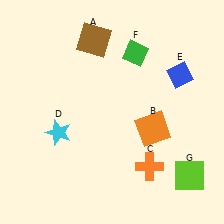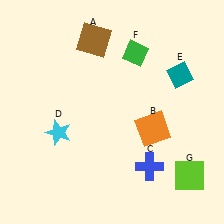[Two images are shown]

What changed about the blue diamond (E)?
In Image 1, E is blue. In Image 2, it changed to teal.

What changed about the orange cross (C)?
In Image 1, C is orange. In Image 2, it changed to blue.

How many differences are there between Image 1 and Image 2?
There are 2 differences between the two images.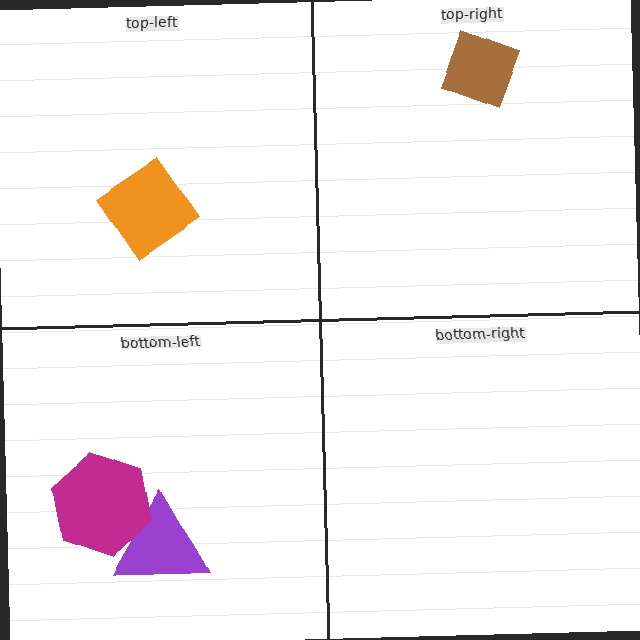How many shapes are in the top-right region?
1.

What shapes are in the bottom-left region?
The purple triangle, the magenta hexagon.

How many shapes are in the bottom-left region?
2.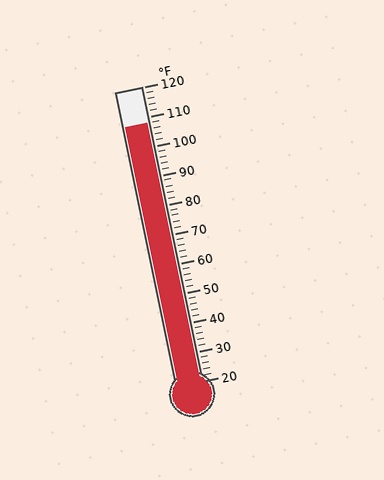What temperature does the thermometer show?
The thermometer shows approximately 108°F.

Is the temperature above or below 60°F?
The temperature is above 60°F.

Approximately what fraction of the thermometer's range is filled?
The thermometer is filled to approximately 90% of its range.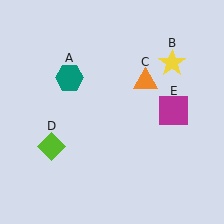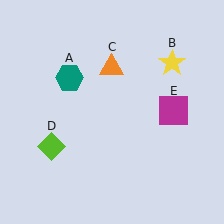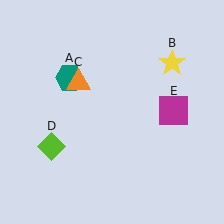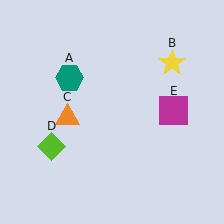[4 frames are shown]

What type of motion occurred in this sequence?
The orange triangle (object C) rotated counterclockwise around the center of the scene.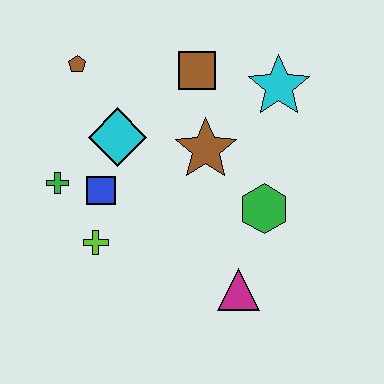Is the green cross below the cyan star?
Yes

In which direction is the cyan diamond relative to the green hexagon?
The cyan diamond is to the left of the green hexagon.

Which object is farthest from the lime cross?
The cyan star is farthest from the lime cross.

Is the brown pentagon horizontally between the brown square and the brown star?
No